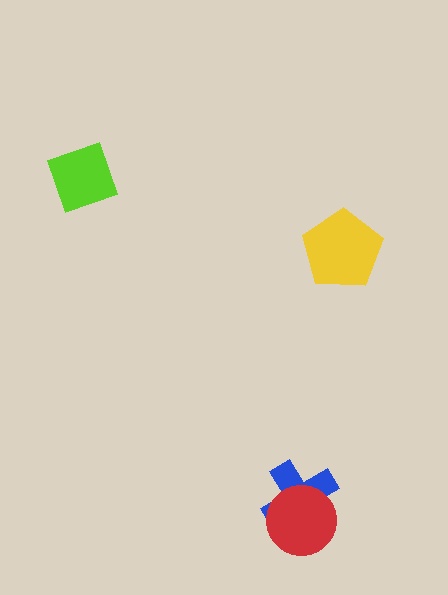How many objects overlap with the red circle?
1 object overlaps with the red circle.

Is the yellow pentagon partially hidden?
No, no other shape covers it.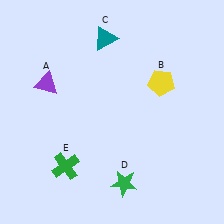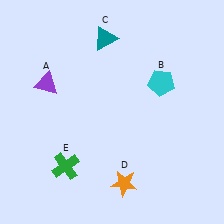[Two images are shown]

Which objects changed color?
B changed from yellow to cyan. D changed from green to orange.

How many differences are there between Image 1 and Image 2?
There are 2 differences between the two images.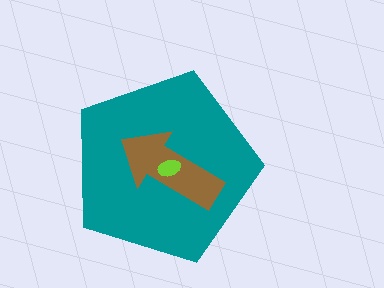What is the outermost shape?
The teal pentagon.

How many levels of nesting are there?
3.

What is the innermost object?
The lime ellipse.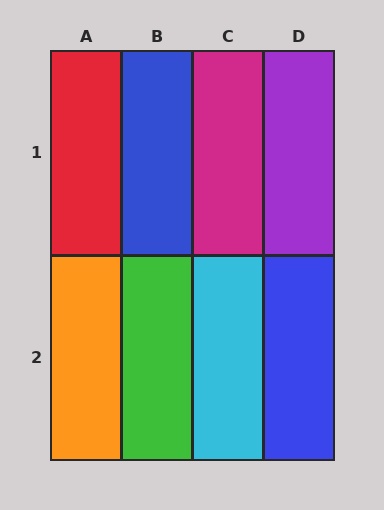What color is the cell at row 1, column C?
Magenta.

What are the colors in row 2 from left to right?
Orange, green, cyan, blue.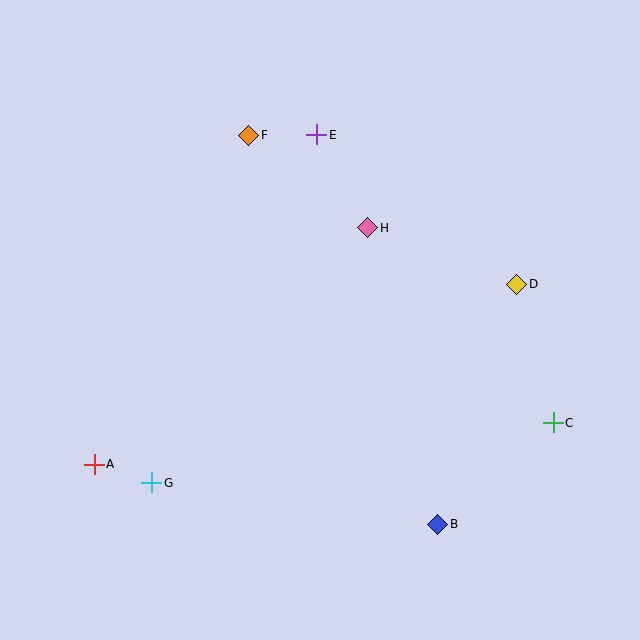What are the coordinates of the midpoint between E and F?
The midpoint between E and F is at (283, 135).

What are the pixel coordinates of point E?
Point E is at (317, 135).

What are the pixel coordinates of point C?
Point C is at (553, 423).